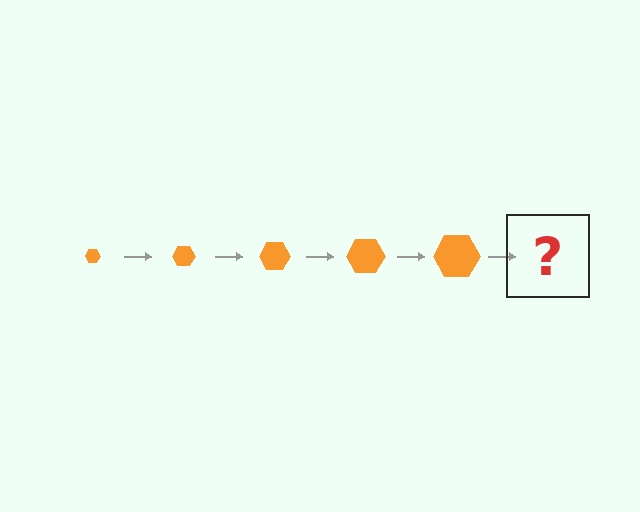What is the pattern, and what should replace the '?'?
The pattern is that the hexagon gets progressively larger each step. The '?' should be an orange hexagon, larger than the previous one.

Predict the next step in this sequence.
The next step is an orange hexagon, larger than the previous one.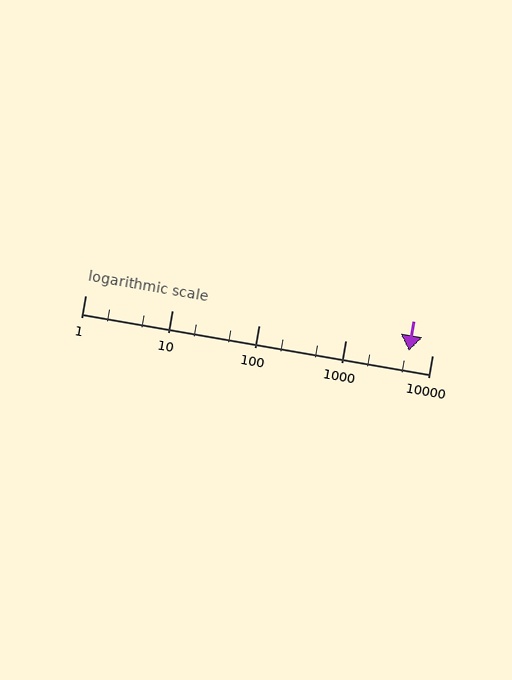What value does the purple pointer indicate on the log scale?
The pointer indicates approximately 5400.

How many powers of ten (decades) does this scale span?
The scale spans 4 decades, from 1 to 10000.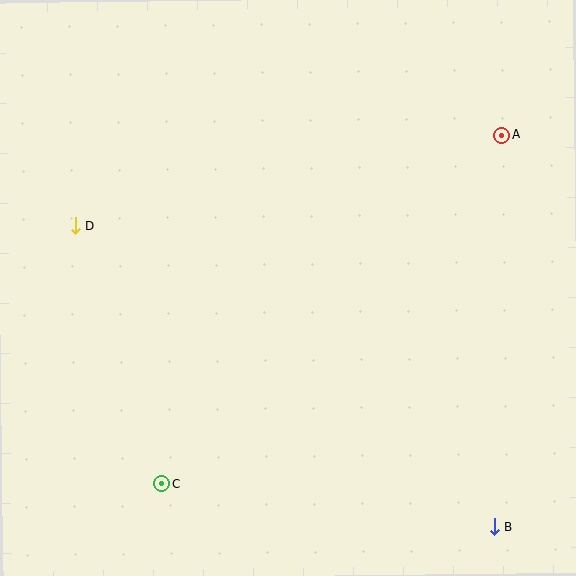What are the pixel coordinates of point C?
Point C is at (162, 484).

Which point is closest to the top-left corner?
Point D is closest to the top-left corner.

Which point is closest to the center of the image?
Point D at (76, 226) is closest to the center.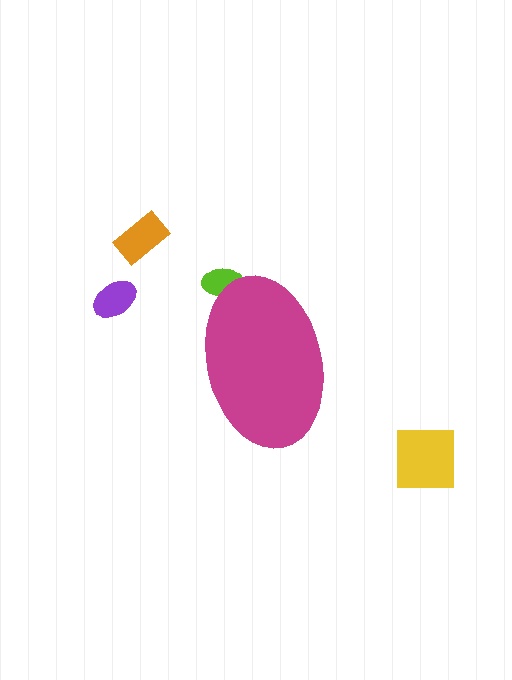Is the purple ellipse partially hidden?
No, the purple ellipse is fully visible.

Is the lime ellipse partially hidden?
Yes, the lime ellipse is partially hidden behind the magenta ellipse.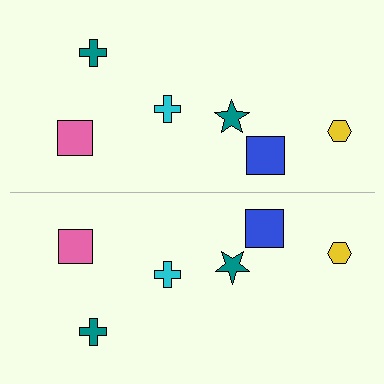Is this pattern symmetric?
Yes, this pattern has bilateral (reflection) symmetry.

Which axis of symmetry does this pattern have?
The pattern has a horizontal axis of symmetry running through the center of the image.